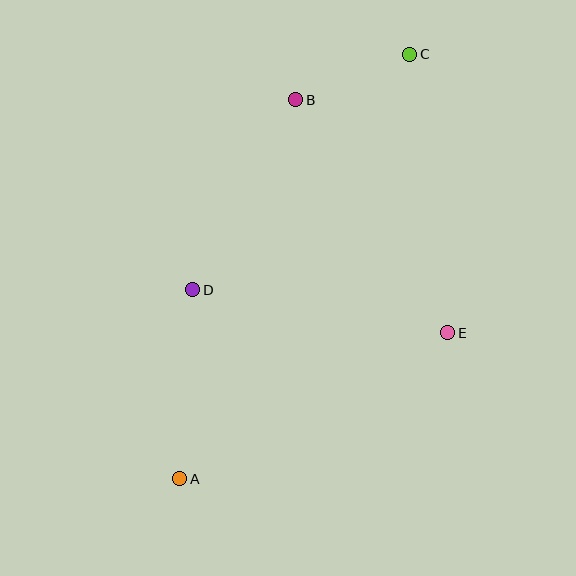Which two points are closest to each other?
Points B and C are closest to each other.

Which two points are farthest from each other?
Points A and C are farthest from each other.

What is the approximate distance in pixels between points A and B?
The distance between A and B is approximately 396 pixels.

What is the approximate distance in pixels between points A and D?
The distance between A and D is approximately 190 pixels.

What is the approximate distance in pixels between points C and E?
The distance between C and E is approximately 281 pixels.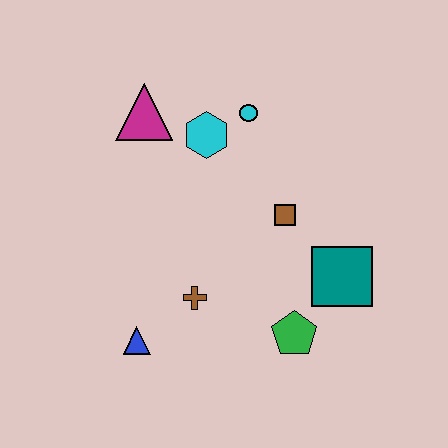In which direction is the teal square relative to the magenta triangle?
The teal square is to the right of the magenta triangle.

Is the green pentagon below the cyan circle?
Yes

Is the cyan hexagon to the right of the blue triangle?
Yes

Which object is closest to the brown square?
The teal square is closest to the brown square.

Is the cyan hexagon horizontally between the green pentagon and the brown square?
No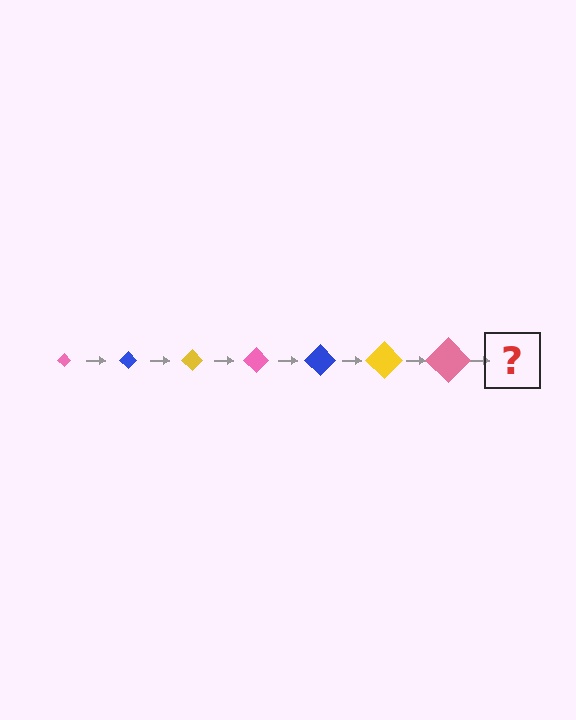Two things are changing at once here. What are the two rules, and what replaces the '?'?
The two rules are that the diamond grows larger each step and the color cycles through pink, blue, and yellow. The '?' should be a blue diamond, larger than the previous one.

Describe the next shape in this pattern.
It should be a blue diamond, larger than the previous one.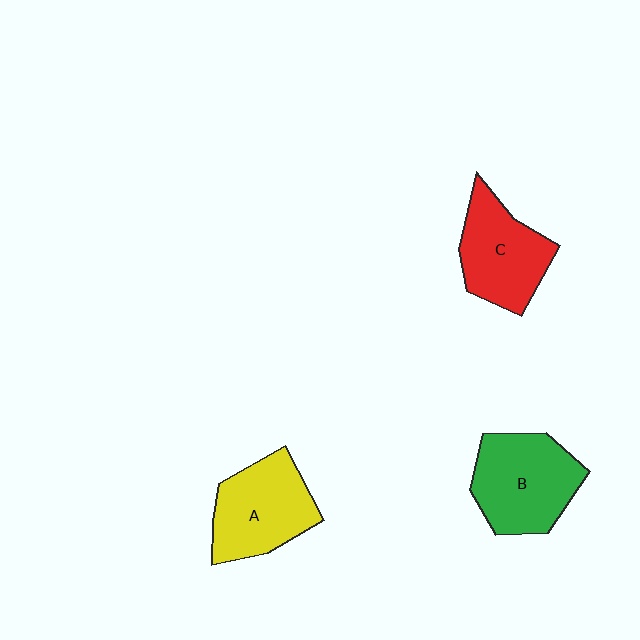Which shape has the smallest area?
Shape C (red).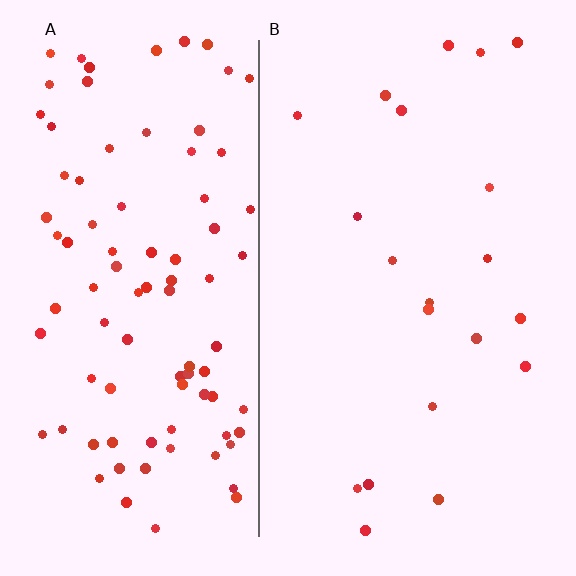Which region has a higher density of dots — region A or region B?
A (the left).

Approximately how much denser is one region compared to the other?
Approximately 4.5× — region A over region B.